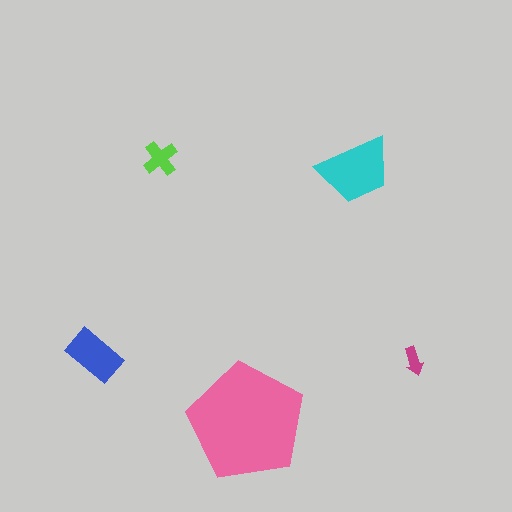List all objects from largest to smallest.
The pink pentagon, the cyan trapezoid, the blue rectangle, the lime cross, the magenta arrow.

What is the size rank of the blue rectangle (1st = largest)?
3rd.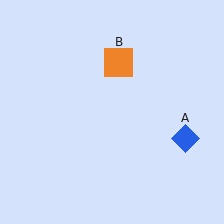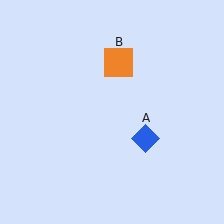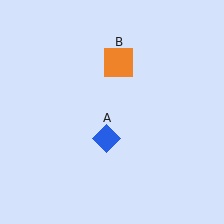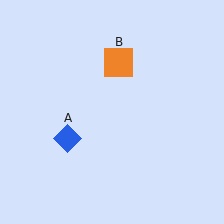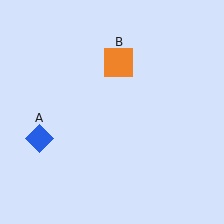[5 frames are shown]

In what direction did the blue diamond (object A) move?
The blue diamond (object A) moved left.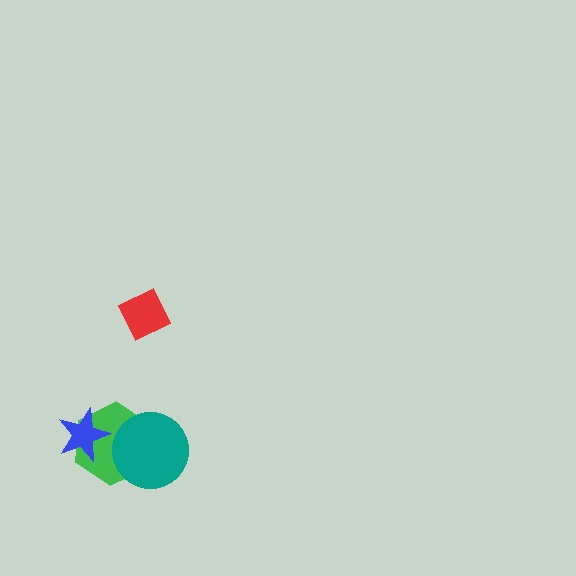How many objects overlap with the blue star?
1 object overlaps with the blue star.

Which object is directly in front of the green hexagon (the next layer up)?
The blue star is directly in front of the green hexagon.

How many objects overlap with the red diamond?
0 objects overlap with the red diamond.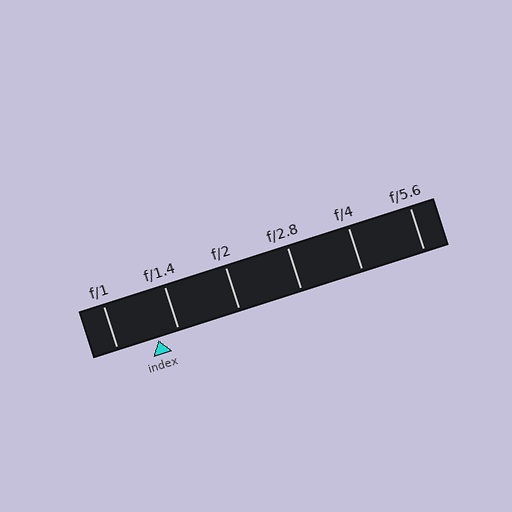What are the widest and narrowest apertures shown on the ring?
The widest aperture shown is f/1 and the narrowest is f/5.6.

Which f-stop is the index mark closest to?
The index mark is closest to f/1.4.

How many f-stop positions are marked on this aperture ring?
There are 6 f-stop positions marked.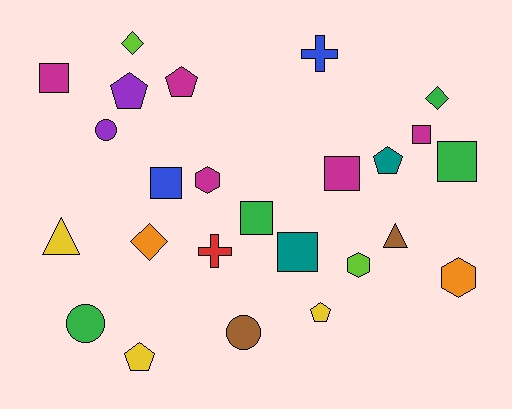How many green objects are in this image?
There are 4 green objects.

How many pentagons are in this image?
There are 5 pentagons.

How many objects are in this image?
There are 25 objects.